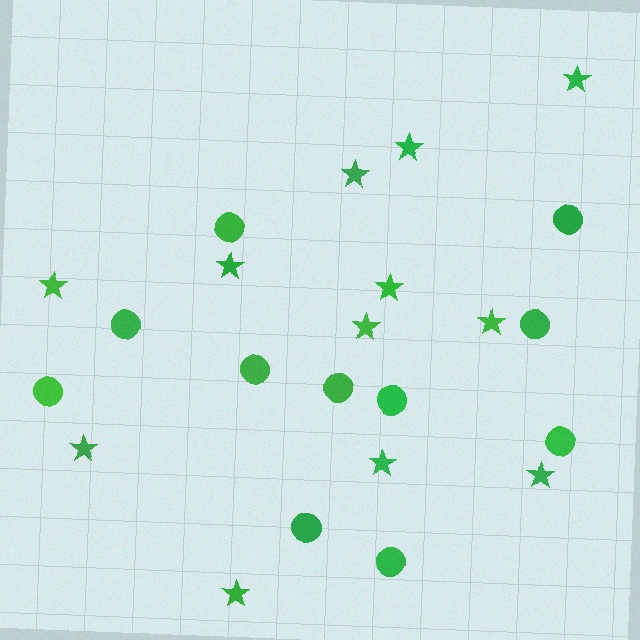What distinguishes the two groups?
There are 2 groups: one group of stars (12) and one group of circles (11).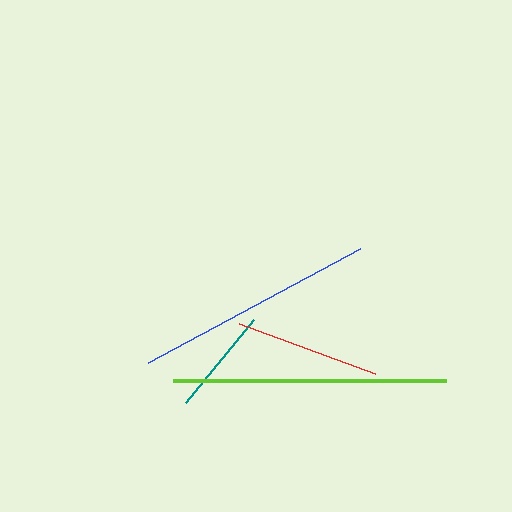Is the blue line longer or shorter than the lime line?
The lime line is longer than the blue line.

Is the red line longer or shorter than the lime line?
The lime line is longer than the red line.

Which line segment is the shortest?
The teal line is the shortest at approximately 108 pixels.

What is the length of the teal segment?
The teal segment is approximately 108 pixels long.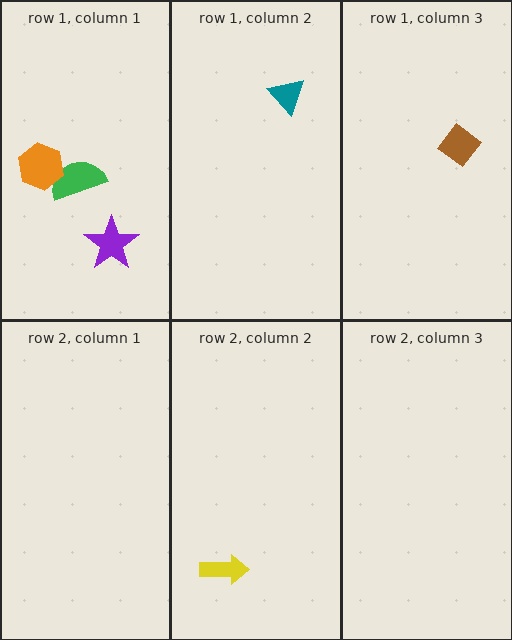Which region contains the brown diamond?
The row 1, column 3 region.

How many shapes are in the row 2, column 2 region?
1.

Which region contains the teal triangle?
The row 1, column 2 region.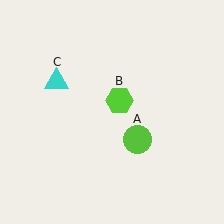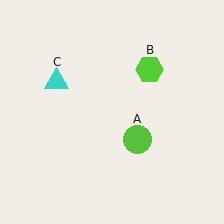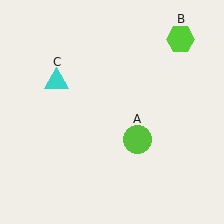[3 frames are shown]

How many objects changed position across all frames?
1 object changed position: lime hexagon (object B).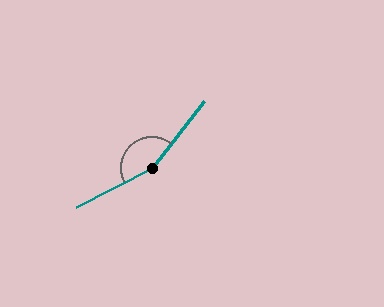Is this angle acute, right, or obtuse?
It is obtuse.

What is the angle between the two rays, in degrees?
Approximately 156 degrees.